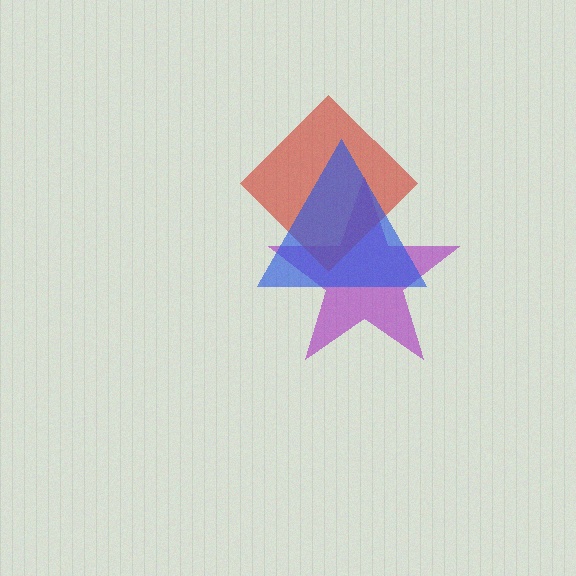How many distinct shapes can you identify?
There are 3 distinct shapes: a purple star, a red diamond, a blue triangle.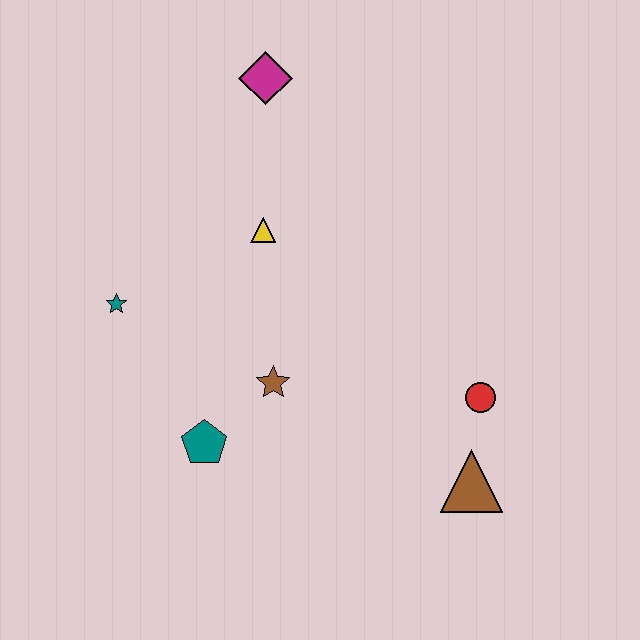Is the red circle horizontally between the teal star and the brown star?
No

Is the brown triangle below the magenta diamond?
Yes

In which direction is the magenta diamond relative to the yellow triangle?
The magenta diamond is above the yellow triangle.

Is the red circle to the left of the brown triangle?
No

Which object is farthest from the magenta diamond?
The brown triangle is farthest from the magenta diamond.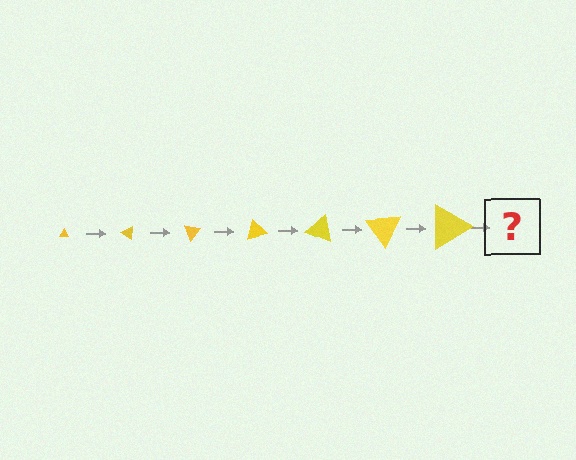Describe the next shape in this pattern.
It should be a triangle, larger than the previous one and rotated 245 degrees from the start.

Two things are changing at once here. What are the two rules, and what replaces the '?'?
The two rules are that the triangle grows larger each step and it rotates 35 degrees each step. The '?' should be a triangle, larger than the previous one and rotated 245 degrees from the start.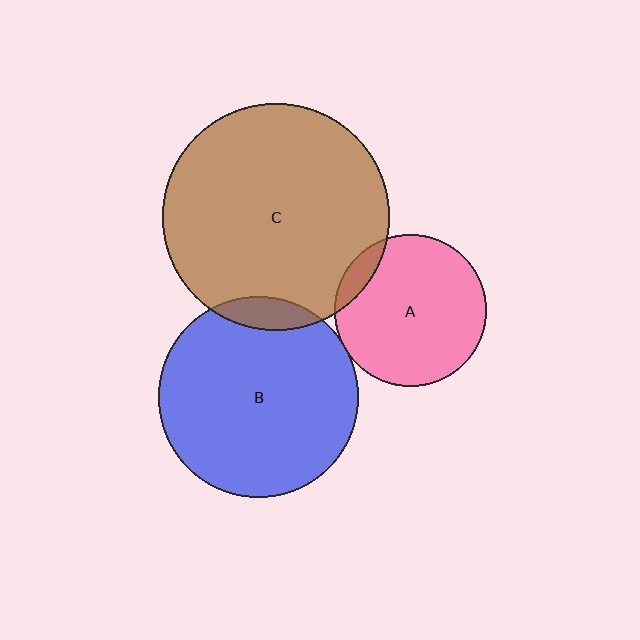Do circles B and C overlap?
Yes.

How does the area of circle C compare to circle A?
Approximately 2.2 times.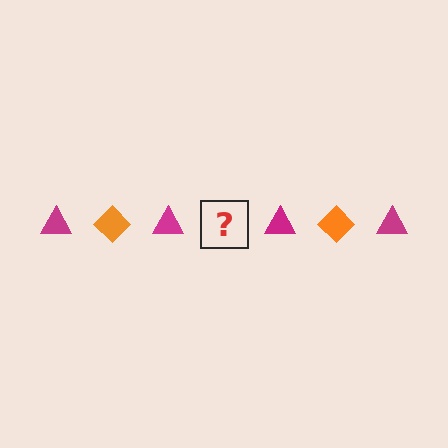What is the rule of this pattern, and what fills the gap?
The rule is that the pattern alternates between magenta triangle and orange diamond. The gap should be filled with an orange diamond.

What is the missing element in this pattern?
The missing element is an orange diamond.